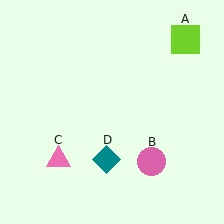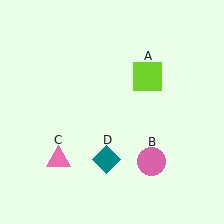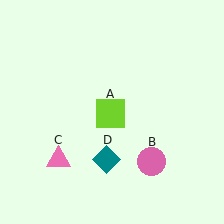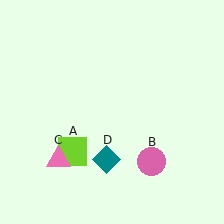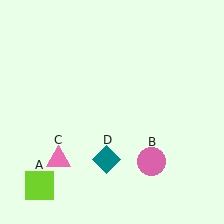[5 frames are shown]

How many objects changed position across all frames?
1 object changed position: lime square (object A).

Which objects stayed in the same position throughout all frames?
Pink circle (object B) and pink triangle (object C) and teal diamond (object D) remained stationary.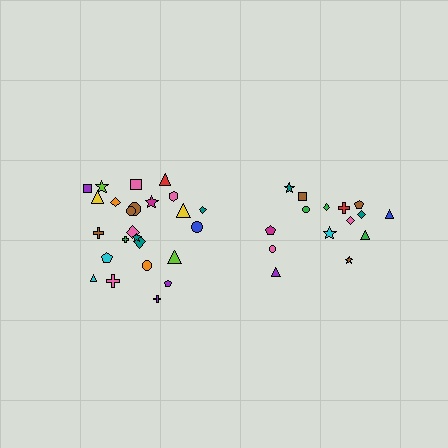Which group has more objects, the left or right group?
The left group.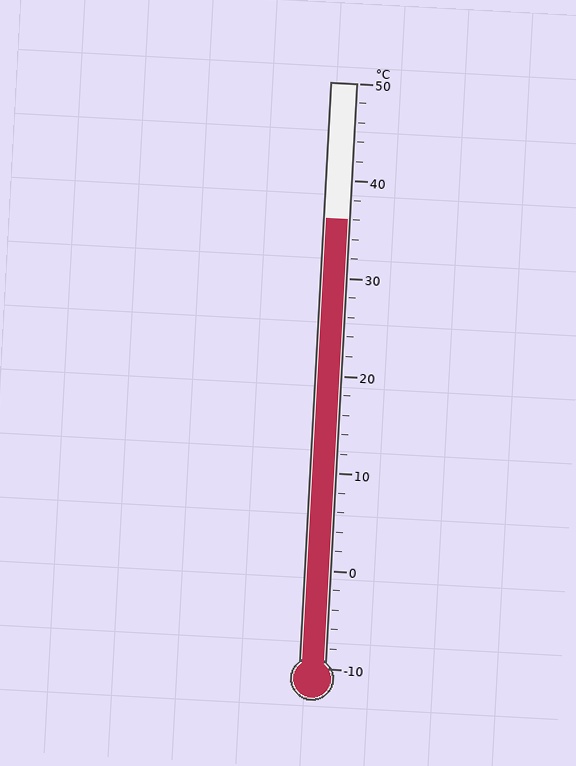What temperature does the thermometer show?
The thermometer shows approximately 36°C.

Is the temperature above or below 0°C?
The temperature is above 0°C.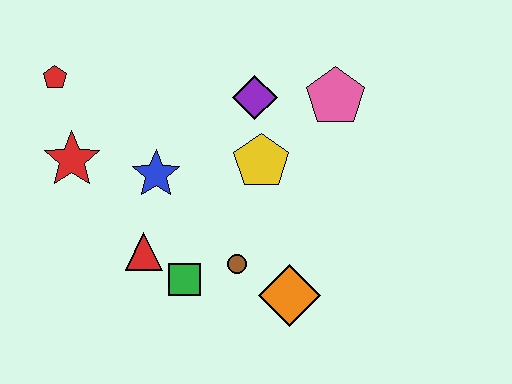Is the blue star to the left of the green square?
Yes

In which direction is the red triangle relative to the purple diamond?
The red triangle is below the purple diamond.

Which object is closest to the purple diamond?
The yellow pentagon is closest to the purple diamond.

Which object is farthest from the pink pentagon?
The red pentagon is farthest from the pink pentagon.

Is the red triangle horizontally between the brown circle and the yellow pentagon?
No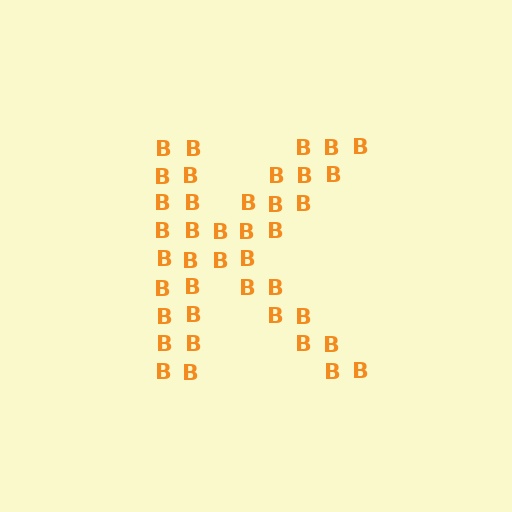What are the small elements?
The small elements are letter B's.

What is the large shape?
The large shape is the letter K.